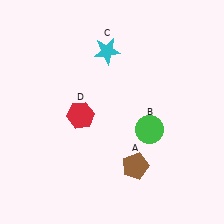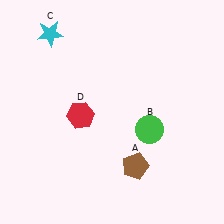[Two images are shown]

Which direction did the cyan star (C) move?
The cyan star (C) moved left.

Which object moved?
The cyan star (C) moved left.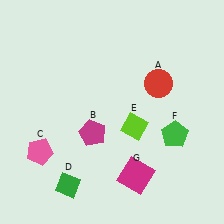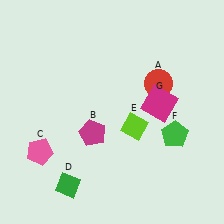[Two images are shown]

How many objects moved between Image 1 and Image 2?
1 object moved between the two images.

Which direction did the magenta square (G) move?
The magenta square (G) moved up.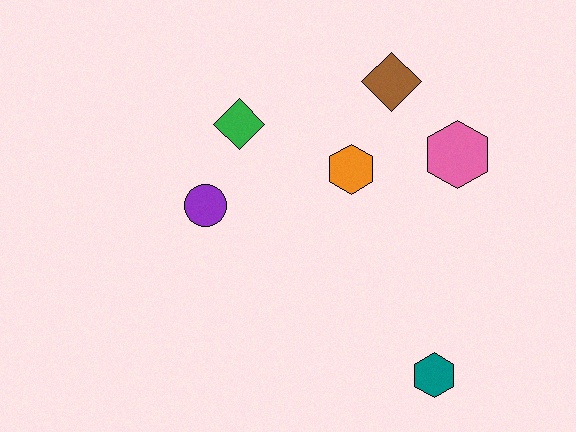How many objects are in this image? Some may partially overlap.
There are 6 objects.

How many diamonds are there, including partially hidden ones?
There are 2 diamonds.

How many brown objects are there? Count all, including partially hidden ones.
There is 1 brown object.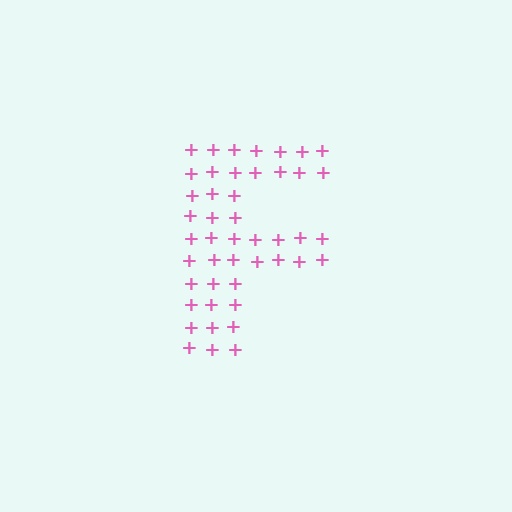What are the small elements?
The small elements are plus signs.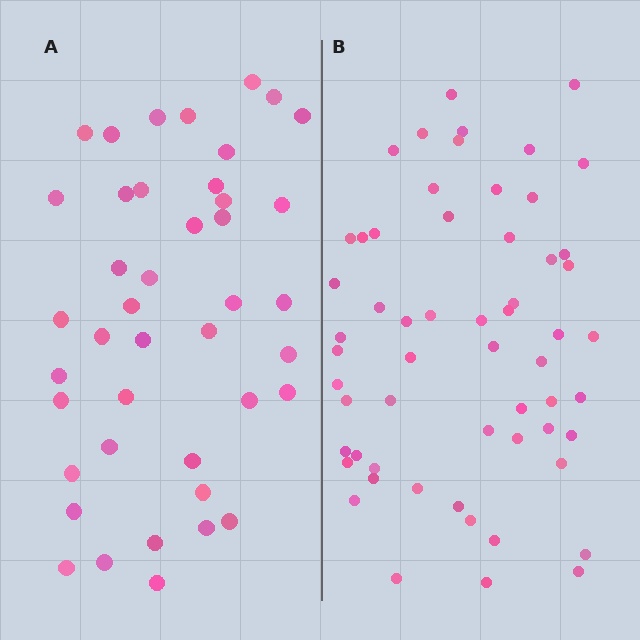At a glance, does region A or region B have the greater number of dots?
Region B (the right region) has more dots.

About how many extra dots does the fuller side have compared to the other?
Region B has approximately 15 more dots than region A.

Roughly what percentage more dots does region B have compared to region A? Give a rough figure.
About 40% more.